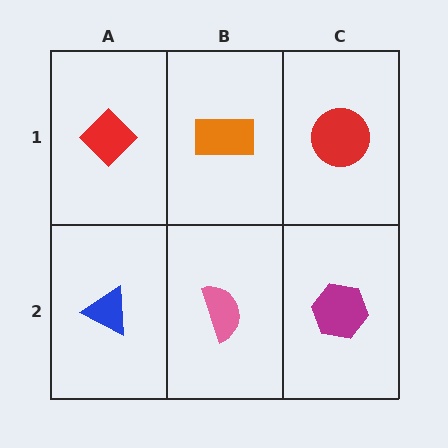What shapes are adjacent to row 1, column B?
A pink semicircle (row 2, column B), a red diamond (row 1, column A), a red circle (row 1, column C).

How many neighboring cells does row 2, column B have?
3.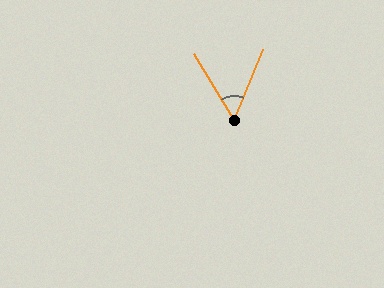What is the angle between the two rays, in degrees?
Approximately 54 degrees.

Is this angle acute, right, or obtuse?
It is acute.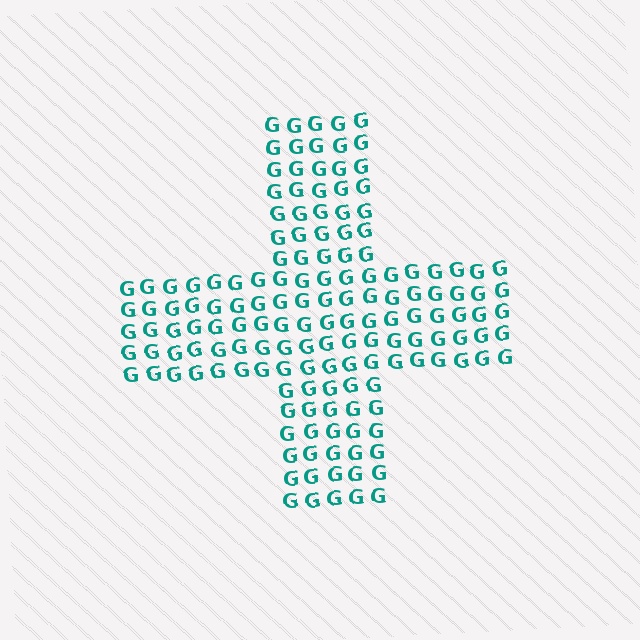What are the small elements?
The small elements are letter G's.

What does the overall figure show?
The overall figure shows a cross.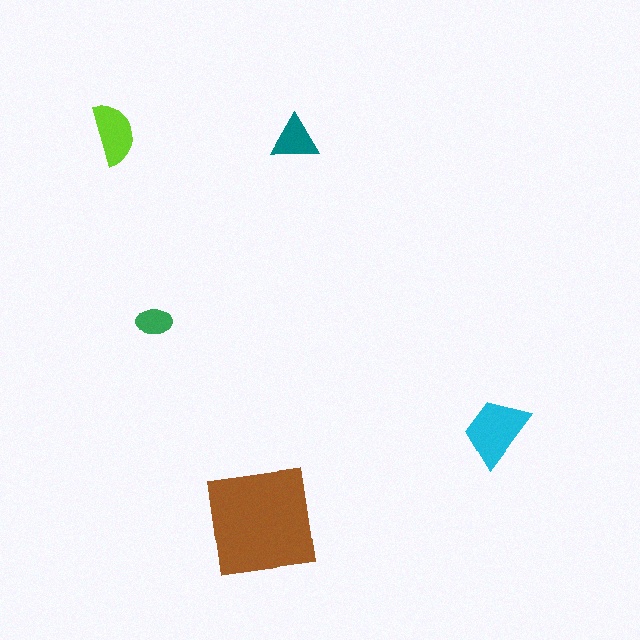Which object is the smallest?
The green ellipse.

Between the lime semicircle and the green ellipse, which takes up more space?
The lime semicircle.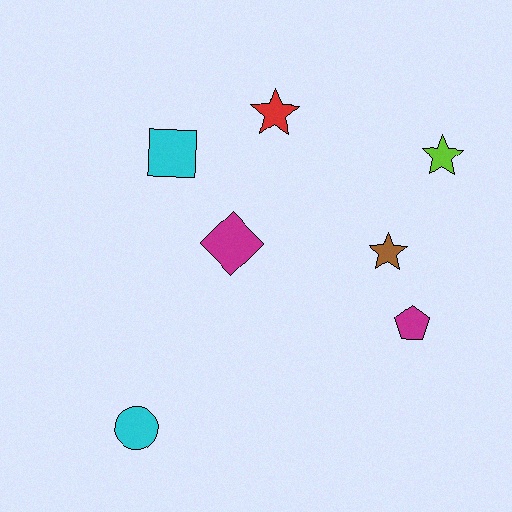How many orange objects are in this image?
There are no orange objects.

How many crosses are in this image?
There are no crosses.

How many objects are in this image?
There are 7 objects.